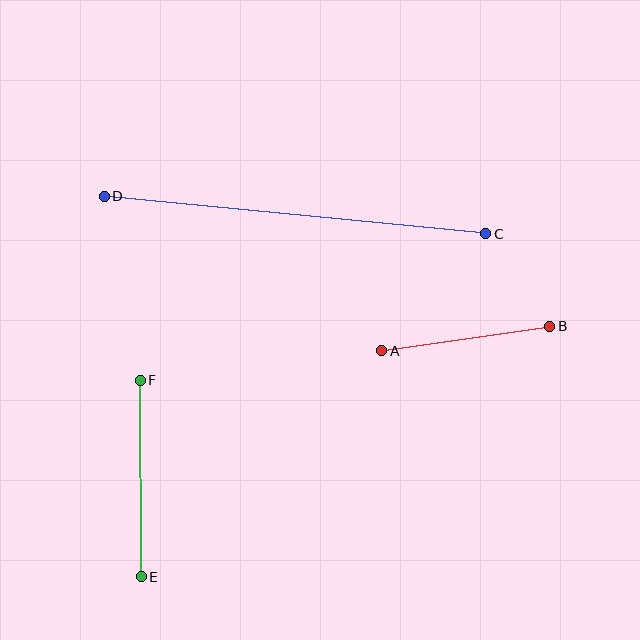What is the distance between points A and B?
The distance is approximately 170 pixels.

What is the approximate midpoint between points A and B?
The midpoint is at approximately (466, 339) pixels.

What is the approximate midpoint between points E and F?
The midpoint is at approximately (141, 478) pixels.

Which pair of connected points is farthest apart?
Points C and D are farthest apart.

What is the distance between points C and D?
The distance is approximately 384 pixels.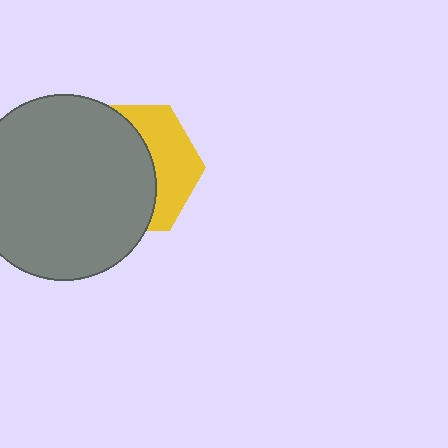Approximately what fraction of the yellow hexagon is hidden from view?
Roughly 62% of the yellow hexagon is hidden behind the gray circle.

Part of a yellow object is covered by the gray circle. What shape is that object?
It is a hexagon.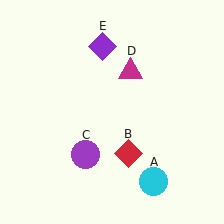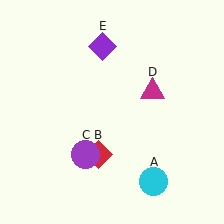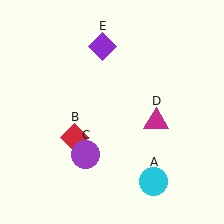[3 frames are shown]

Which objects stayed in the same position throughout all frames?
Cyan circle (object A) and purple circle (object C) and purple diamond (object E) remained stationary.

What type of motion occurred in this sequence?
The red diamond (object B), magenta triangle (object D) rotated clockwise around the center of the scene.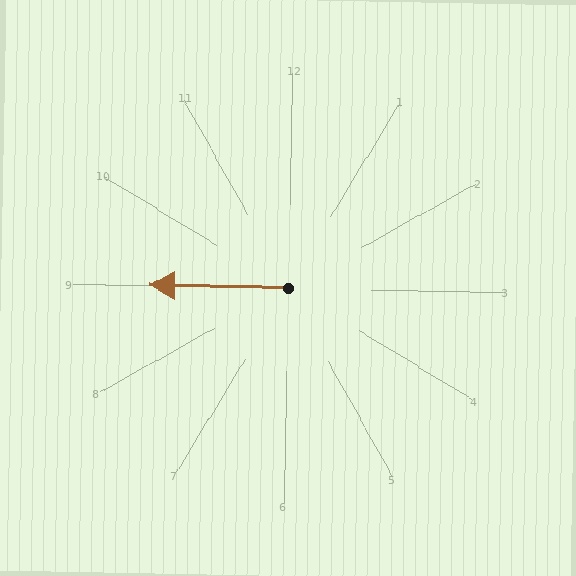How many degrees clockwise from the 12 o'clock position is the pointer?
Approximately 270 degrees.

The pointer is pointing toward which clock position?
Roughly 9 o'clock.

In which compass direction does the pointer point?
West.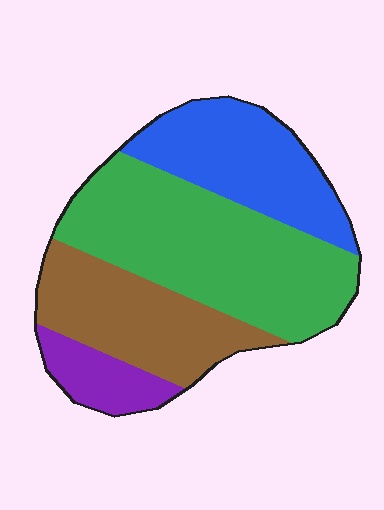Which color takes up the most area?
Green, at roughly 40%.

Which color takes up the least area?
Purple, at roughly 10%.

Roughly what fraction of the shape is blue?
Blue covers roughly 25% of the shape.